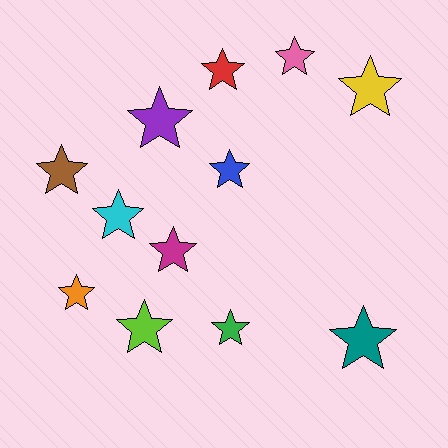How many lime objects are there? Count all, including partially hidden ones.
There is 1 lime object.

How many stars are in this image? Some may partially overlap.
There are 12 stars.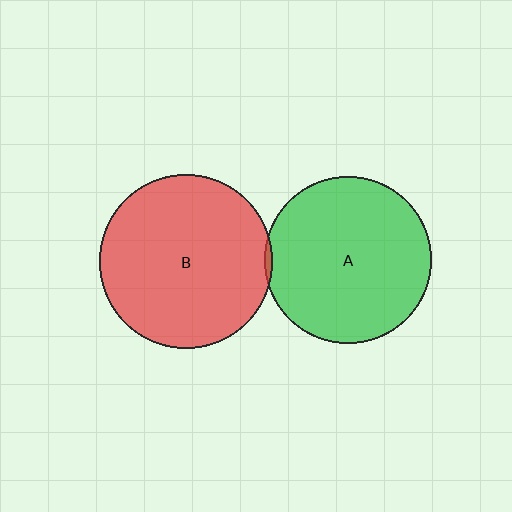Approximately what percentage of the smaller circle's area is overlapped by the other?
Approximately 5%.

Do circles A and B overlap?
Yes.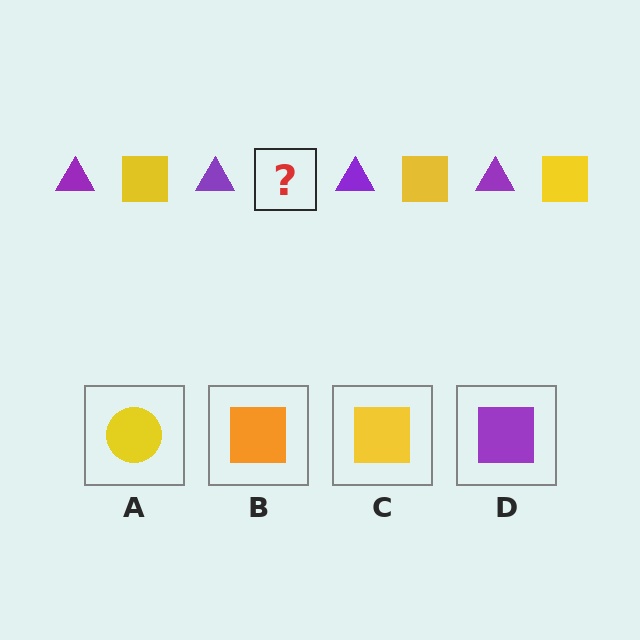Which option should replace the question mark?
Option C.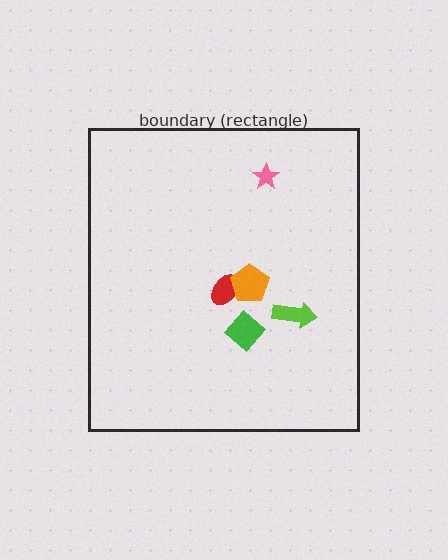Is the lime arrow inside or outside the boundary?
Inside.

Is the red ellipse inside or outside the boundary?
Inside.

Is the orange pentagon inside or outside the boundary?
Inside.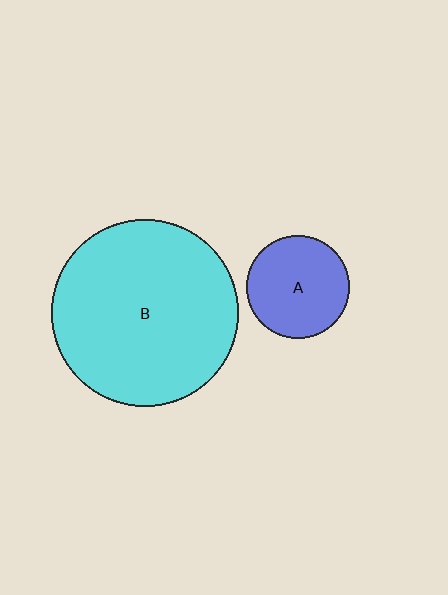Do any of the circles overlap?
No, none of the circles overlap.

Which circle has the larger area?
Circle B (cyan).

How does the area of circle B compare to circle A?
Approximately 3.3 times.